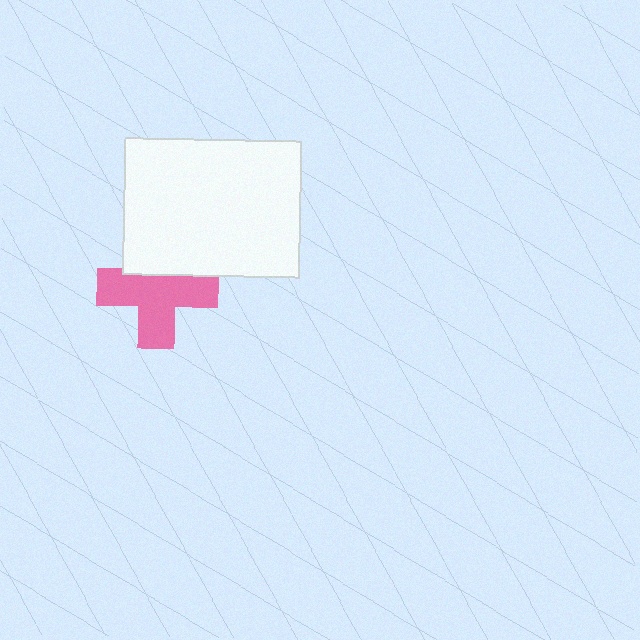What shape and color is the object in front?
The object in front is a white rectangle.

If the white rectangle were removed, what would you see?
You would see the complete pink cross.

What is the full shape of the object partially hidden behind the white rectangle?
The partially hidden object is a pink cross.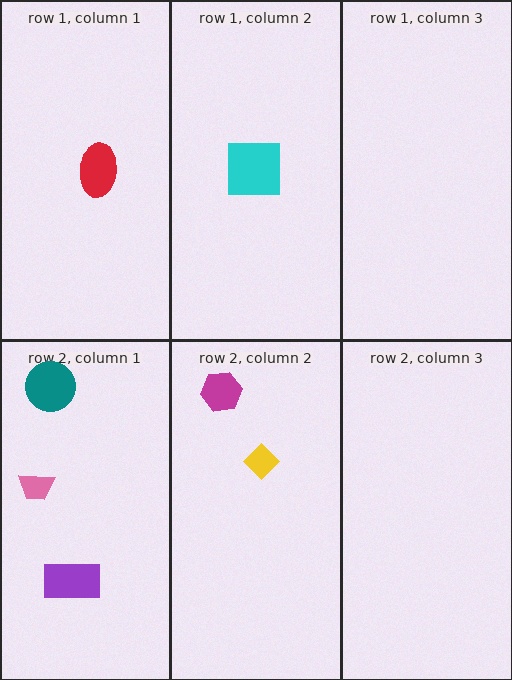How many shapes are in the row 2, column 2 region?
2.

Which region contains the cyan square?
The row 1, column 2 region.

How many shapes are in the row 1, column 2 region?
1.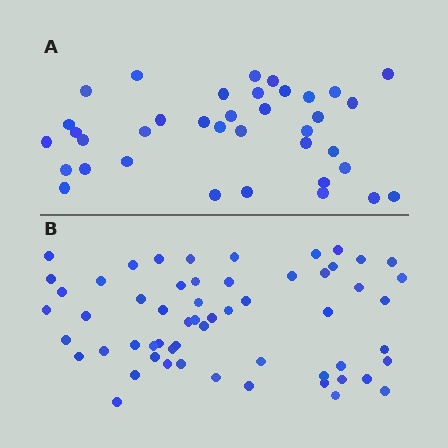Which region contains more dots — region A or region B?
Region B (the bottom region) has more dots.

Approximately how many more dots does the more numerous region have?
Region B has approximately 20 more dots than region A.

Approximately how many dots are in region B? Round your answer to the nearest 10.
About 60 dots. (The exact count is 58, which rounds to 60.)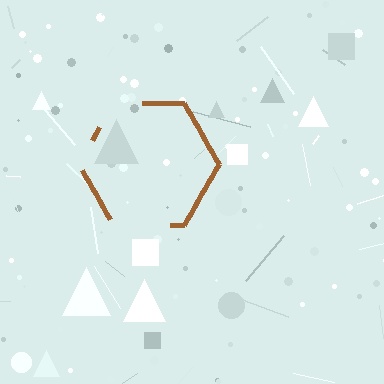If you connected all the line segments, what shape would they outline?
They would outline a hexagon.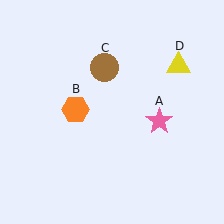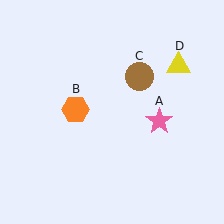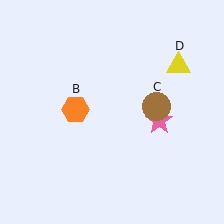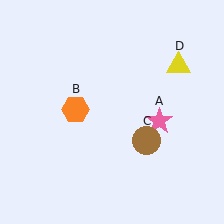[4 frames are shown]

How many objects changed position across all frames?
1 object changed position: brown circle (object C).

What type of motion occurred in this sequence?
The brown circle (object C) rotated clockwise around the center of the scene.